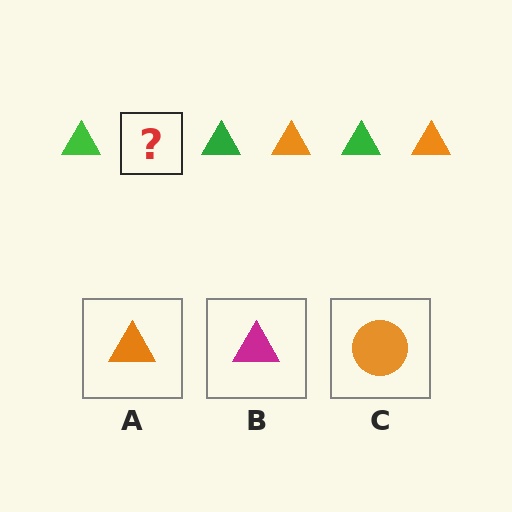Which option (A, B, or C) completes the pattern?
A.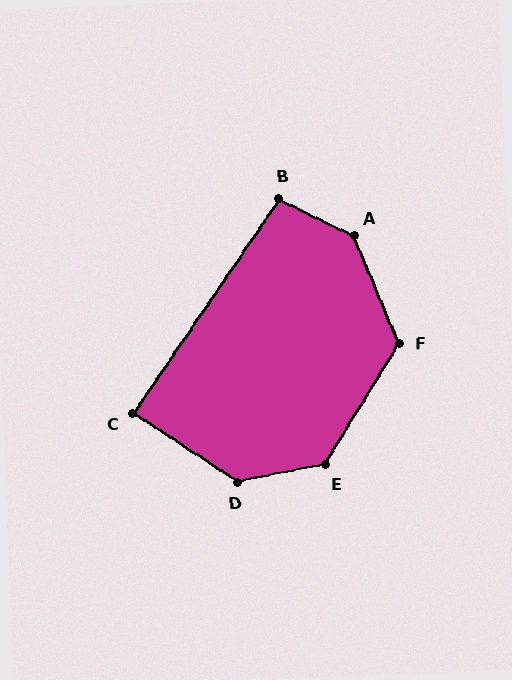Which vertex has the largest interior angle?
A, at approximately 139 degrees.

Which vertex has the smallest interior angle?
C, at approximately 89 degrees.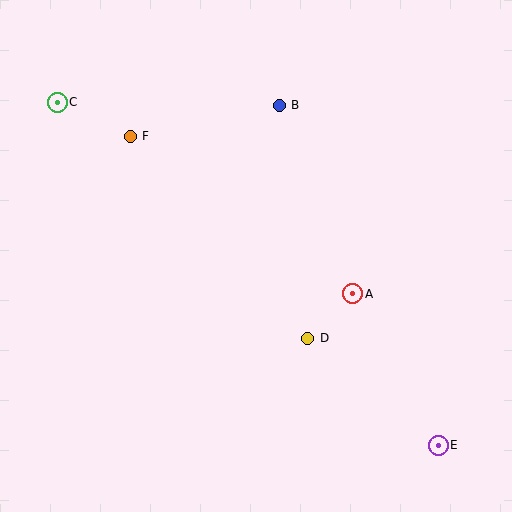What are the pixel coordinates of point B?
Point B is at (279, 105).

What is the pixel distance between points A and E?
The distance between A and E is 174 pixels.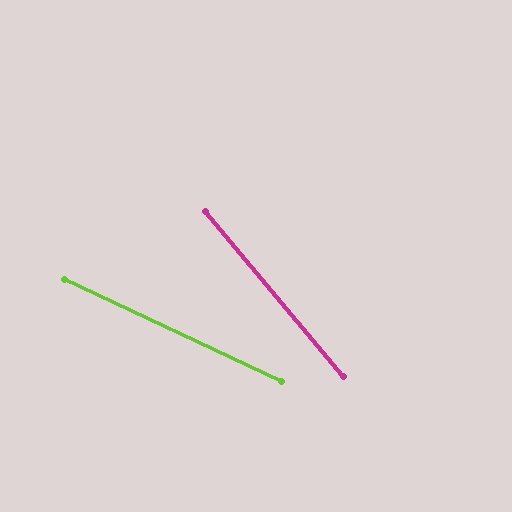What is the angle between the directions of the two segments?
Approximately 25 degrees.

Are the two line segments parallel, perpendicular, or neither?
Neither parallel nor perpendicular — they differ by about 25°.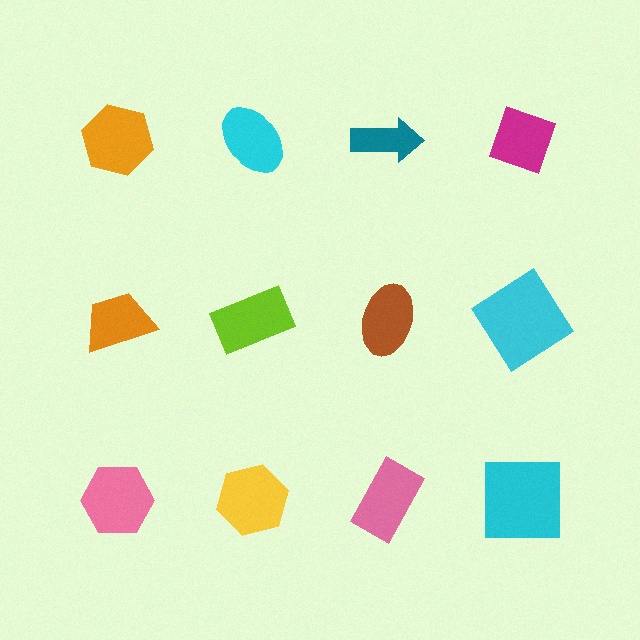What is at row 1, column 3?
A teal arrow.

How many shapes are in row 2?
4 shapes.